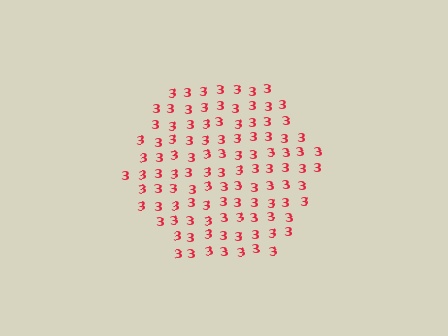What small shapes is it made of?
It is made of small digit 3's.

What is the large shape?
The large shape is a hexagon.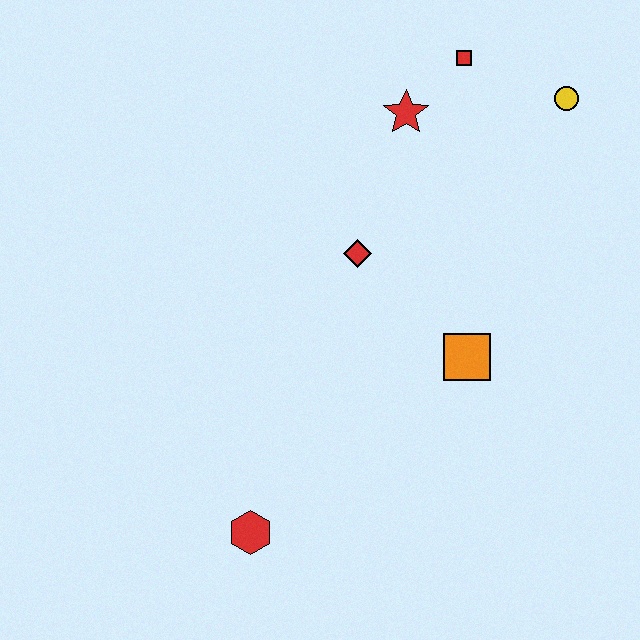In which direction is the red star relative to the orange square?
The red star is above the orange square.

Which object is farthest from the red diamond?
The red hexagon is farthest from the red diamond.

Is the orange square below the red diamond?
Yes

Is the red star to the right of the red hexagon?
Yes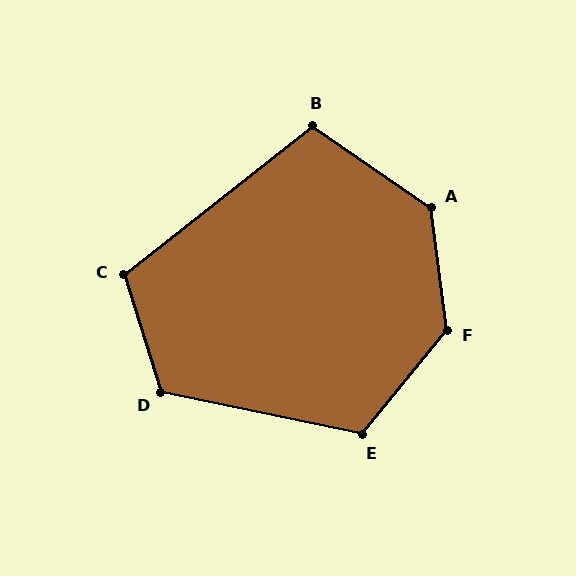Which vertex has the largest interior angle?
F, at approximately 134 degrees.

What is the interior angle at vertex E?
Approximately 117 degrees (obtuse).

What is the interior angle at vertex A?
Approximately 132 degrees (obtuse).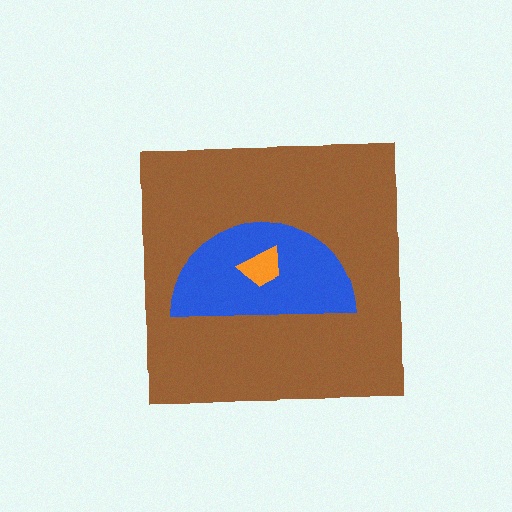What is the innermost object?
The orange trapezoid.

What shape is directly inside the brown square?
The blue semicircle.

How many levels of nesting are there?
3.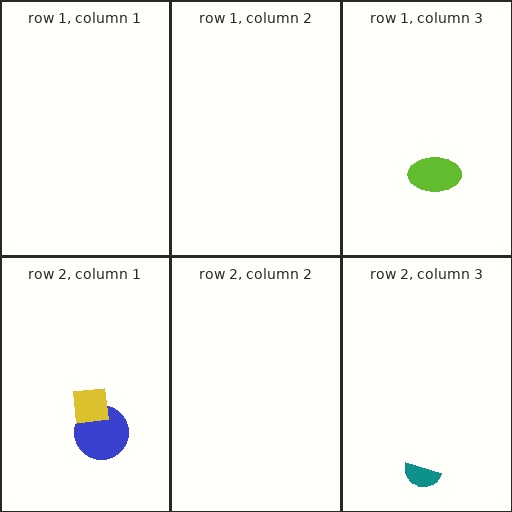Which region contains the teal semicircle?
The row 2, column 3 region.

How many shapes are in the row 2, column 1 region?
2.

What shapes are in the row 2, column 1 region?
The blue circle, the yellow square.